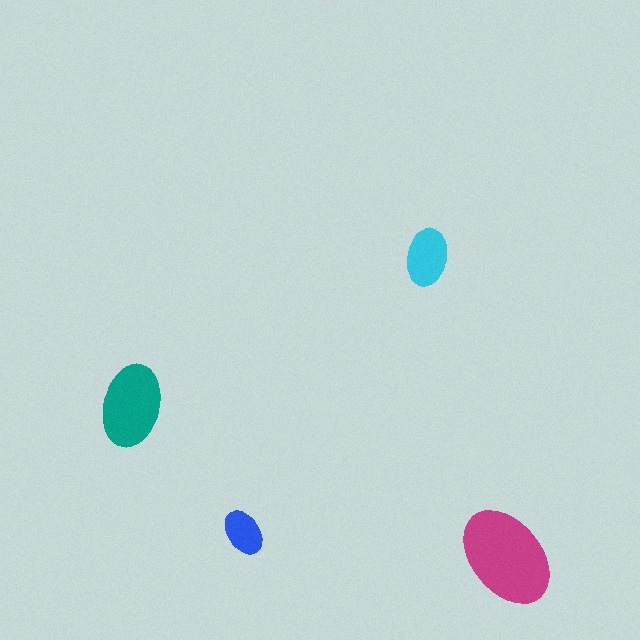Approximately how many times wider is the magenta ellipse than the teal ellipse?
About 1.5 times wider.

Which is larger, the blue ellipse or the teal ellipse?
The teal one.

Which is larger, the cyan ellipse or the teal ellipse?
The teal one.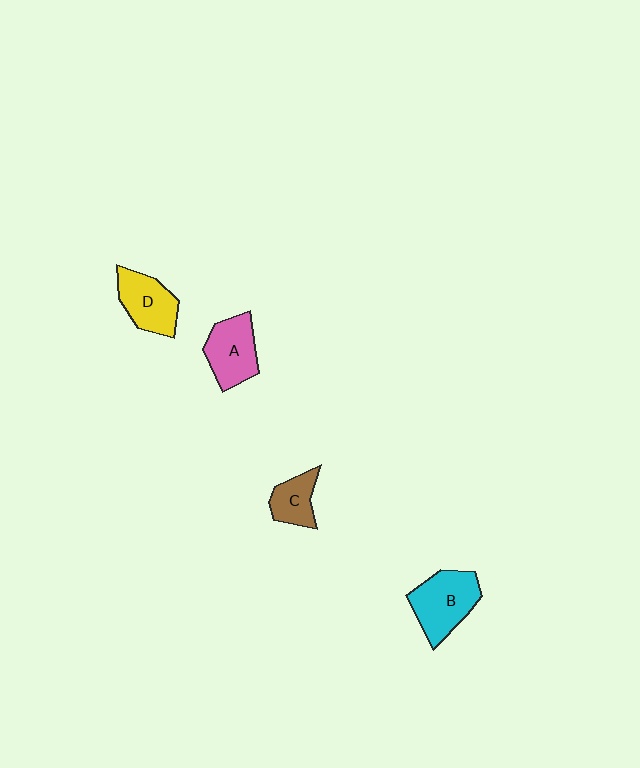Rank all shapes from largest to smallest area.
From largest to smallest: B (cyan), A (pink), D (yellow), C (brown).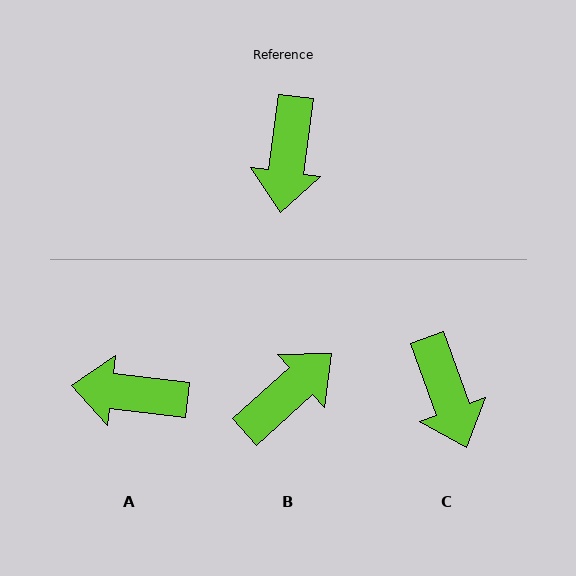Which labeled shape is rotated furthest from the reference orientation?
B, about 140 degrees away.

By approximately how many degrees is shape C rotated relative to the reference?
Approximately 28 degrees counter-clockwise.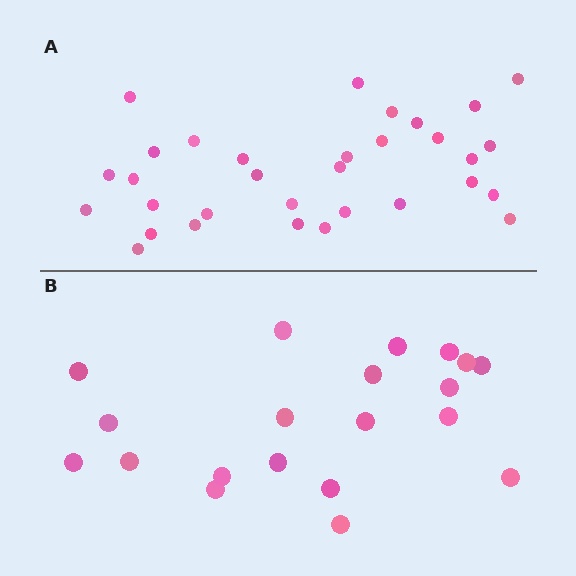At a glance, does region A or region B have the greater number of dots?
Region A (the top region) has more dots.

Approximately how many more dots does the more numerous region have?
Region A has roughly 12 or so more dots than region B.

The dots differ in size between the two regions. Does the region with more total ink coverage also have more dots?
No. Region B has more total ink coverage because its dots are larger, but region A actually contains more individual dots. Total area can be misleading — the number of items is what matters here.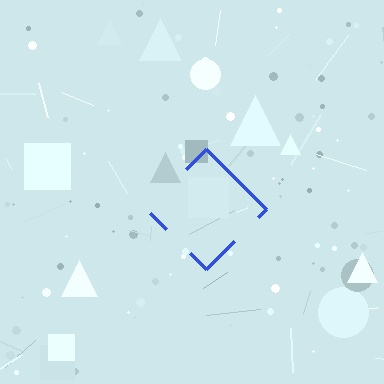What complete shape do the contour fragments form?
The contour fragments form a diamond.